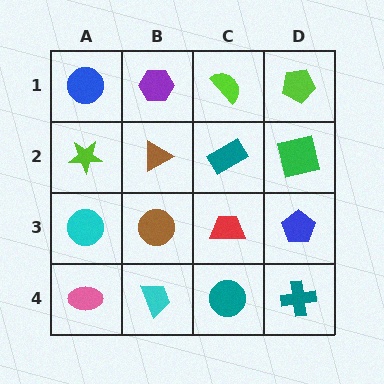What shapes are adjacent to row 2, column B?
A purple hexagon (row 1, column B), a brown circle (row 3, column B), a lime star (row 2, column A), a teal rectangle (row 2, column C).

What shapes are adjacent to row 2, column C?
A lime semicircle (row 1, column C), a red trapezoid (row 3, column C), a brown triangle (row 2, column B), a green square (row 2, column D).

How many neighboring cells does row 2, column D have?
3.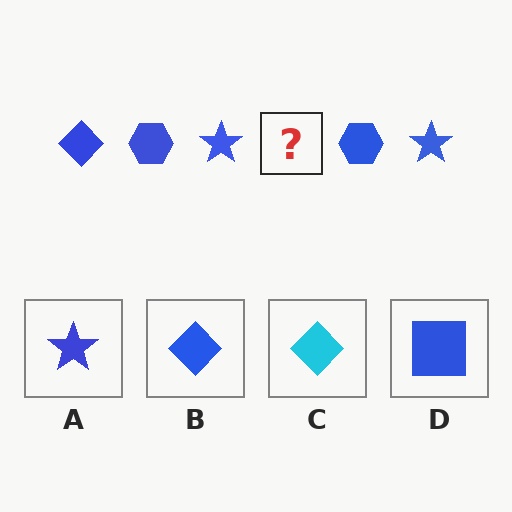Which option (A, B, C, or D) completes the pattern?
B.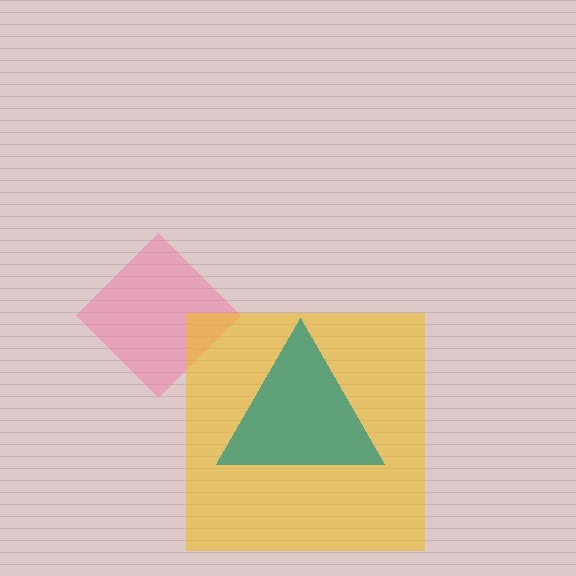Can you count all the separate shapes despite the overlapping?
Yes, there are 3 separate shapes.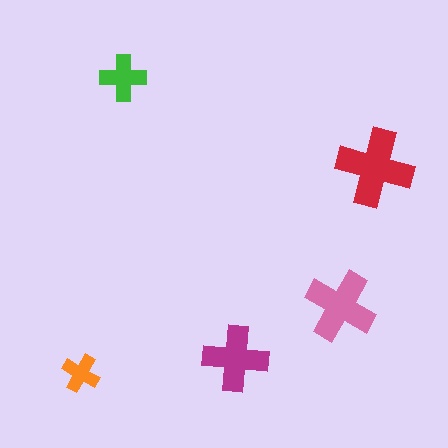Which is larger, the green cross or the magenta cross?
The magenta one.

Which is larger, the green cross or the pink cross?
The pink one.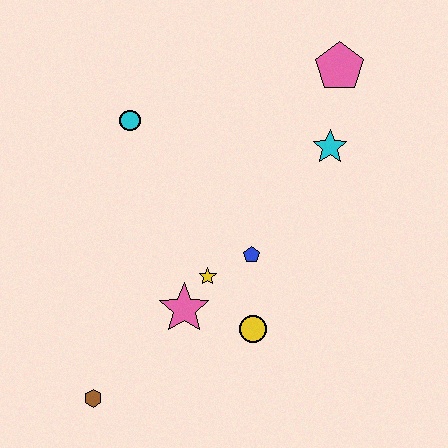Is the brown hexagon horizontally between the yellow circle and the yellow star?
No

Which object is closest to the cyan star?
The pink pentagon is closest to the cyan star.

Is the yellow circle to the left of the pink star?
No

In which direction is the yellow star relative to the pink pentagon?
The yellow star is below the pink pentagon.